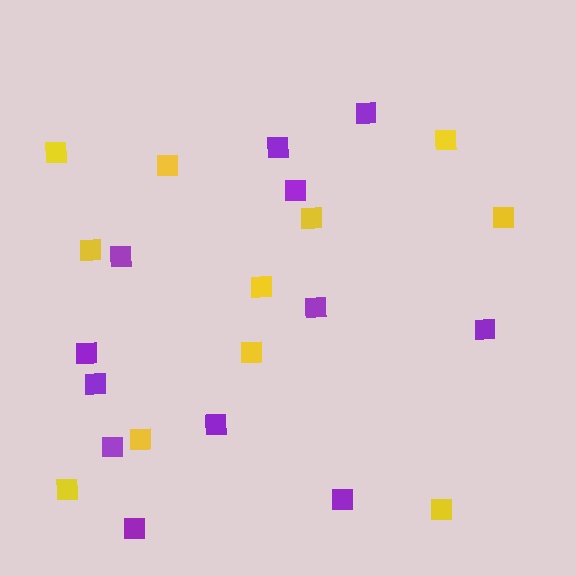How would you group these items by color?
There are 2 groups: one group of purple squares (12) and one group of yellow squares (11).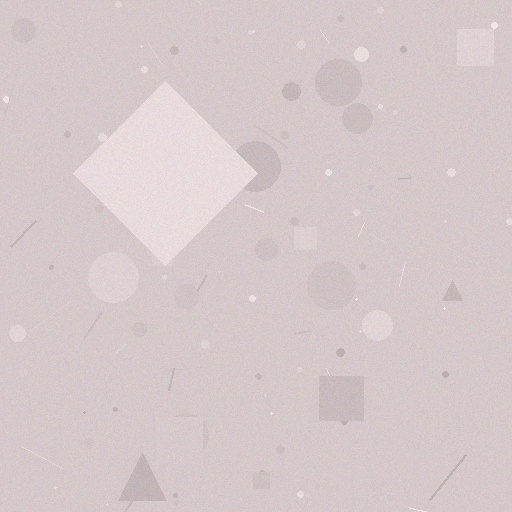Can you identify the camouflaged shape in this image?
The camouflaged shape is a diamond.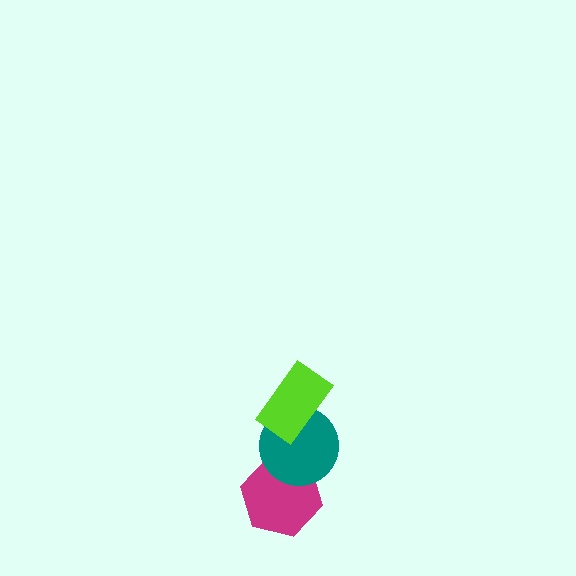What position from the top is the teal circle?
The teal circle is 2nd from the top.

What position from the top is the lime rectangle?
The lime rectangle is 1st from the top.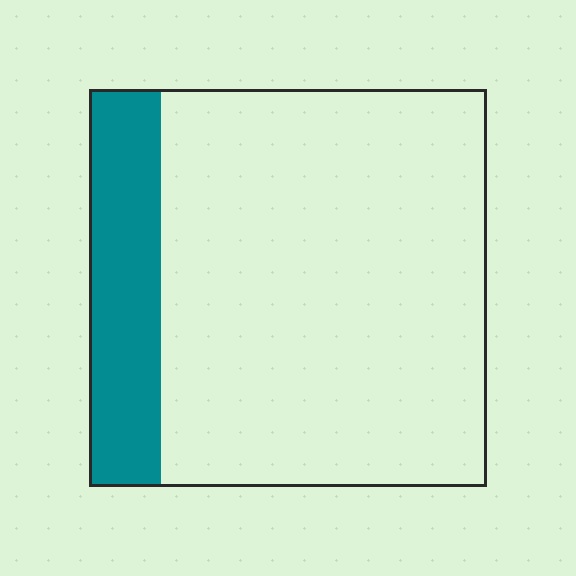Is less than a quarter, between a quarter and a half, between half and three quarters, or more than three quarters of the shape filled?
Less than a quarter.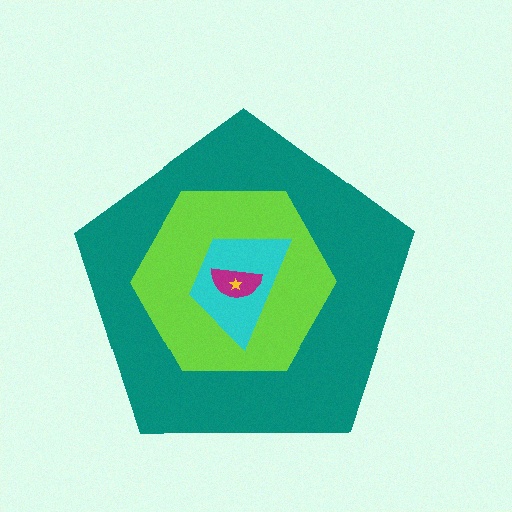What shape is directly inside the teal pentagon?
The lime hexagon.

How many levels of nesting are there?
5.